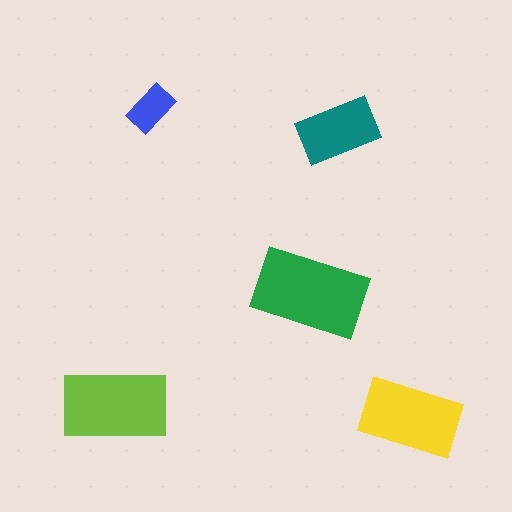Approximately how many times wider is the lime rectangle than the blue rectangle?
About 2 times wider.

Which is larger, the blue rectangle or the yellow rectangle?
The yellow one.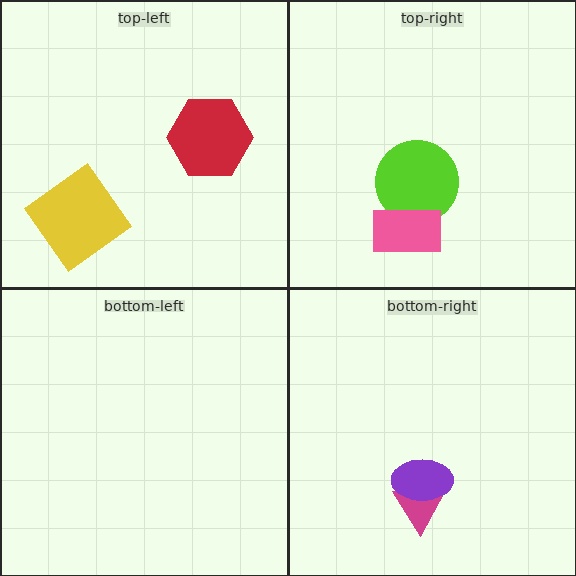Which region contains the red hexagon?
The top-left region.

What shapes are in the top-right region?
The lime circle, the pink rectangle.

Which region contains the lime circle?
The top-right region.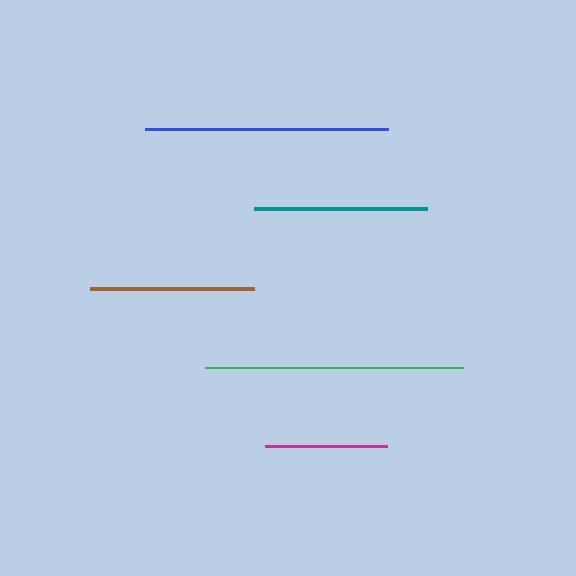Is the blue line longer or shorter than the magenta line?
The blue line is longer than the magenta line.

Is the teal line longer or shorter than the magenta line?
The teal line is longer than the magenta line.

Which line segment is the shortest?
The magenta line is the shortest at approximately 122 pixels.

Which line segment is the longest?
The green line is the longest at approximately 257 pixels.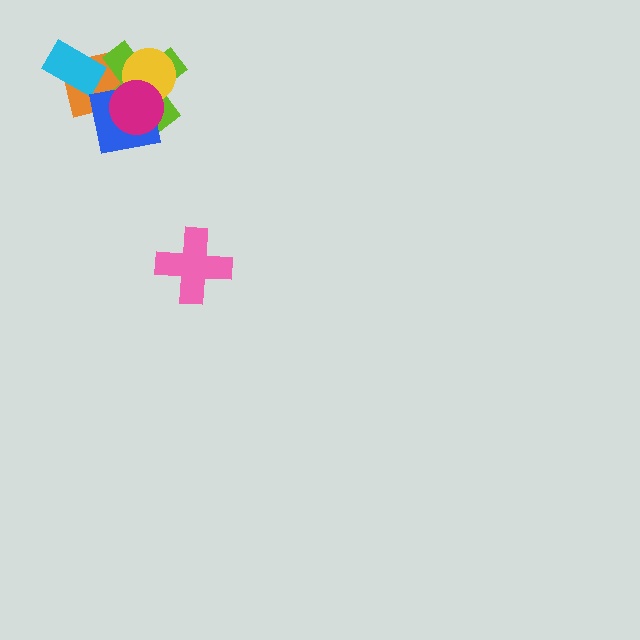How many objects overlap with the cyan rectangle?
1 object overlaps with the cyan rectangle.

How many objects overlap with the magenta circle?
4 objects overlap with the magenta circle.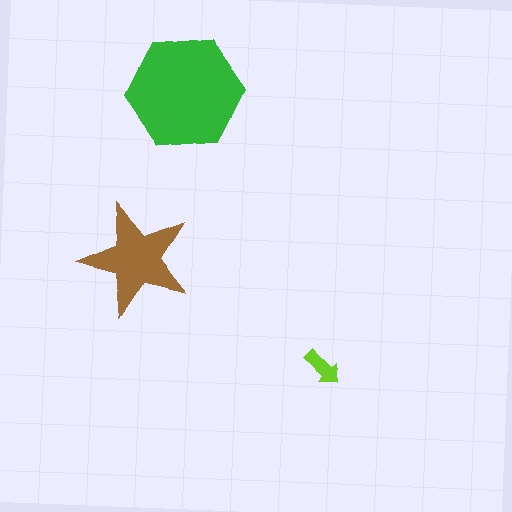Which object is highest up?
The green hexagon is topmost.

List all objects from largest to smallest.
The green hexagon, the brown star, the lime arrow.